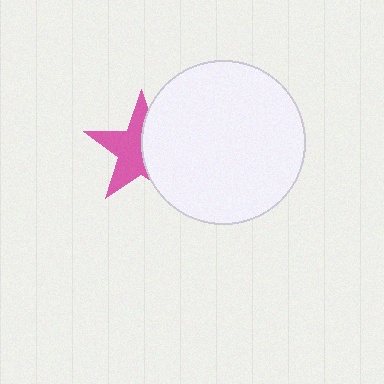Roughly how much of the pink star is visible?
About half of it is visible (roughly 55%).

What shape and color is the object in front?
The object in front is a white circle.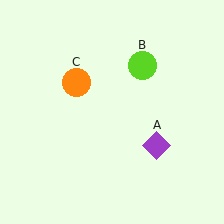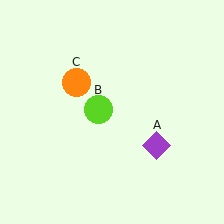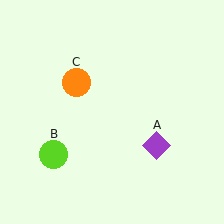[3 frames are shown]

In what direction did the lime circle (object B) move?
The lime circle (object B) moved down and to the left.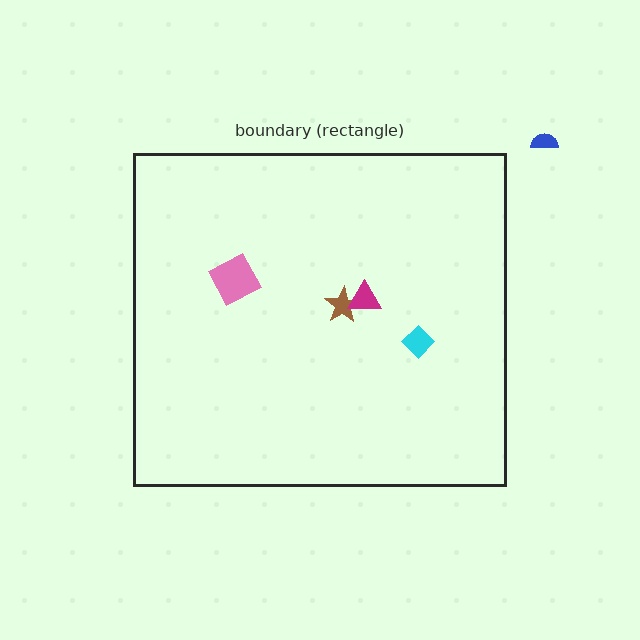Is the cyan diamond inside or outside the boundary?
Inside.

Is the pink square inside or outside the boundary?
Inside.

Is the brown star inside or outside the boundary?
Inside.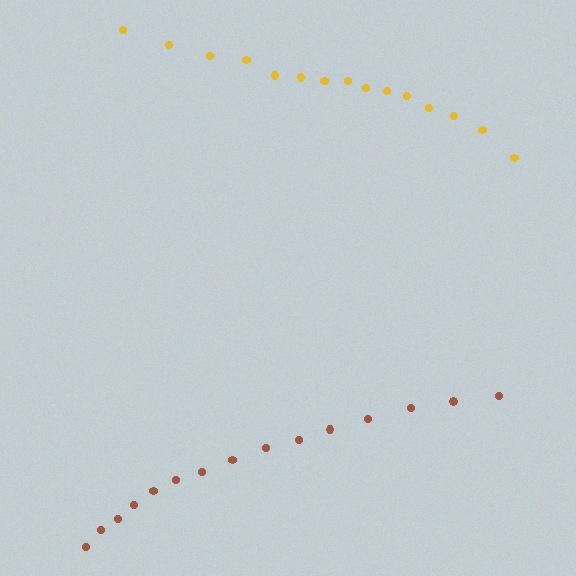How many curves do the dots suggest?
There are 2 distinct paths.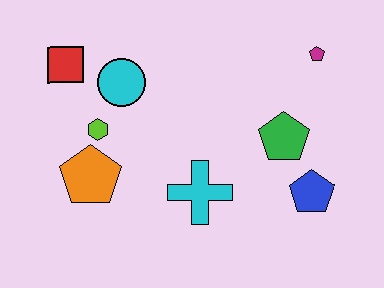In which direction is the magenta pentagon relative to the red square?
The magenta pentagon is to the right of the red square.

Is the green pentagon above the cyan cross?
Yes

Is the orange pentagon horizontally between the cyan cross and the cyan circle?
No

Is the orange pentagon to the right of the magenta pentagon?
No